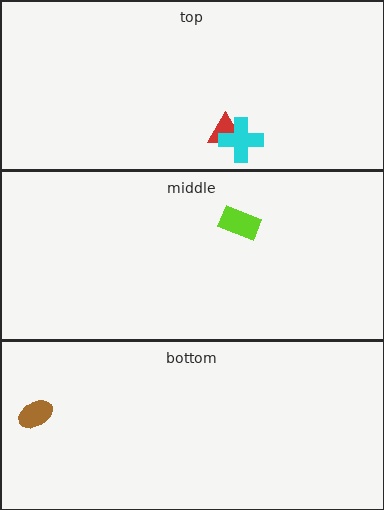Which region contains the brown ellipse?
The bottom region.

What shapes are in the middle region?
The lime rectangle.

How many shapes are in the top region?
2.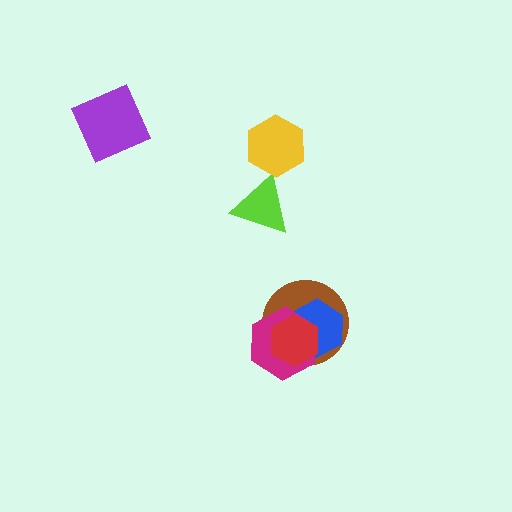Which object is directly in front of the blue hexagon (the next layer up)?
The magenta hexagon is directly in front of the blue hexagon.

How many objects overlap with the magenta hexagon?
3 objects overlap with the magenta hexagon.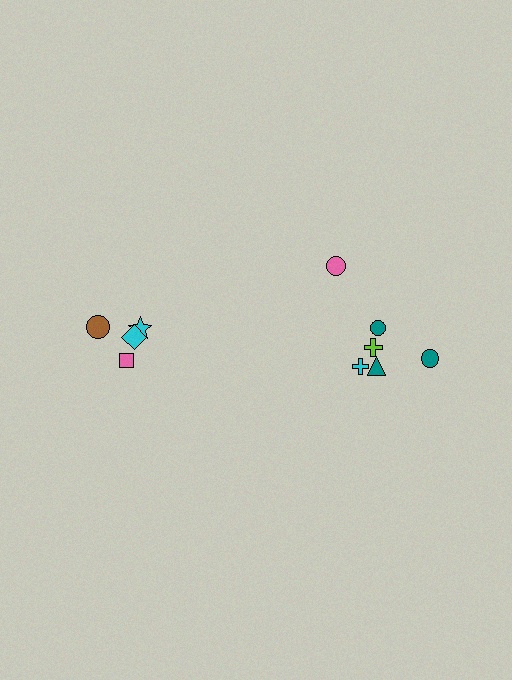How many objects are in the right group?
There are 6 objects.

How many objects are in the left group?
There are 4 objects.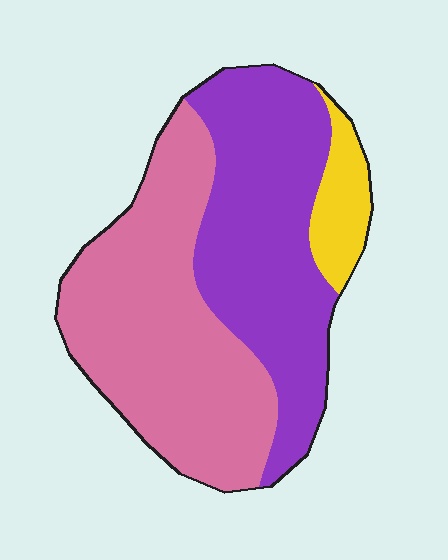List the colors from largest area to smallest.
From largest to smallest: pink, purple, yellow.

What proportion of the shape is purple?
Purple covers about 45% of the shape.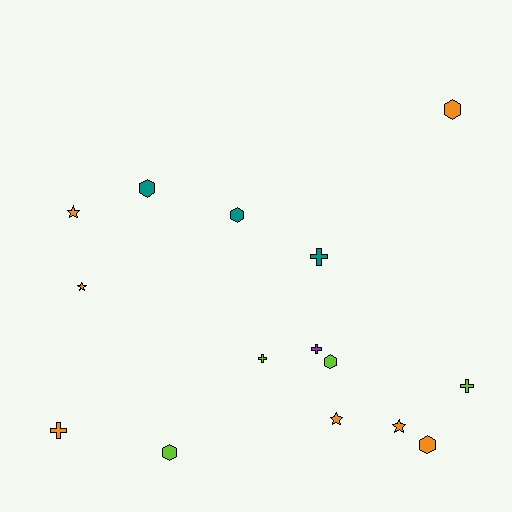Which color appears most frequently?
Orange, with 7 objects.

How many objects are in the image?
There are 15 objects.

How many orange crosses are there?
There is 1 orange cross.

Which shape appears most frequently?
Hexagon, with 6 objects.